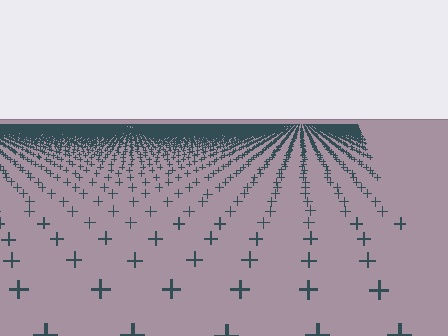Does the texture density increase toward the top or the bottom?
Density increases toward the top.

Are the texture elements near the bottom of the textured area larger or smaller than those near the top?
Larger. Near the bottom, elements are closer to the viewer and appear at a bigger on-screen size.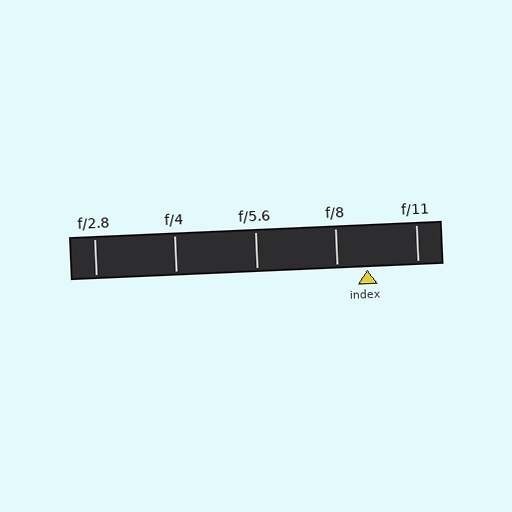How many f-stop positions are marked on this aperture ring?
There are 5 f-stop positions marked.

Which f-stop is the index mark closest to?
The index mark is closest to f/8.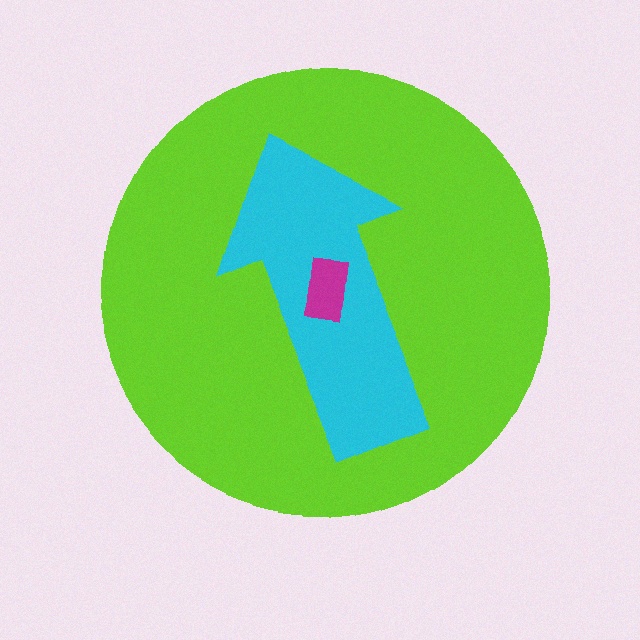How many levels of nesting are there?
3.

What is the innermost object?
The magenta rectangle.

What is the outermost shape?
The lime circle.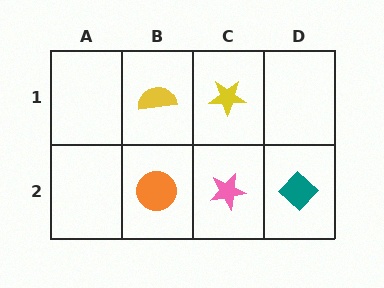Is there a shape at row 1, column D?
No, that cell is empty.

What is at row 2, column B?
An orange circle.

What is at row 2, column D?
A teal diamond.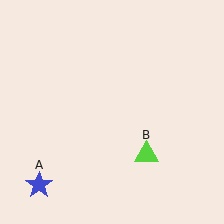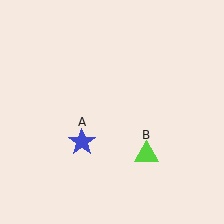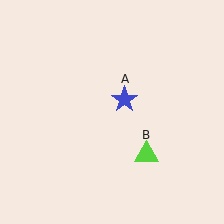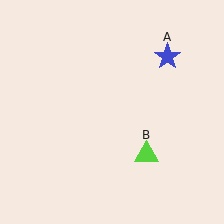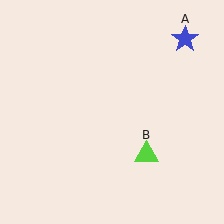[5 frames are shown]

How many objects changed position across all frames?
1 object changed position: blue star (object A).